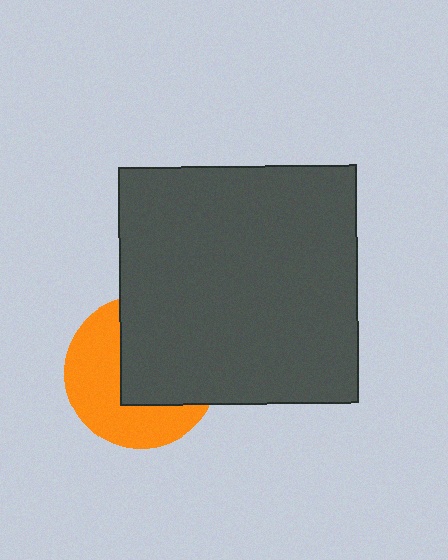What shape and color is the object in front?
The object in front is a dark gray square.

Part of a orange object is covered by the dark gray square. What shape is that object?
It is a circle.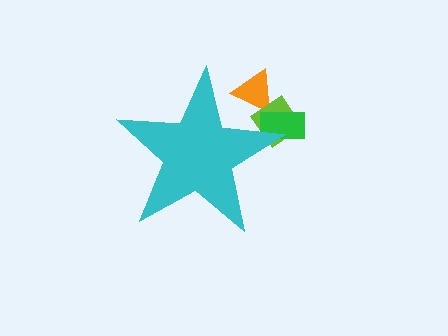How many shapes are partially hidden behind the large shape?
3 shapes are partially hidden.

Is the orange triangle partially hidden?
Yes, the orange triangle is partially hidden behind the cyan star.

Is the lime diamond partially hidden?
Yes, the lime diamond is partially hidden behind the cyan star.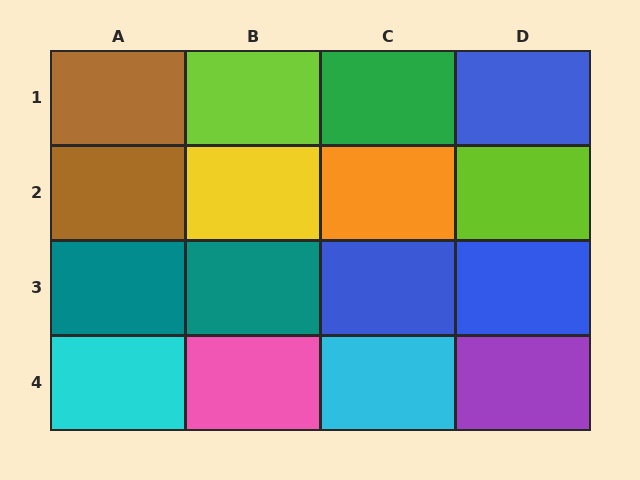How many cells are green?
1 cell is green.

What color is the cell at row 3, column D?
Blue.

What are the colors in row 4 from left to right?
Cyan, pink, cyan, purple.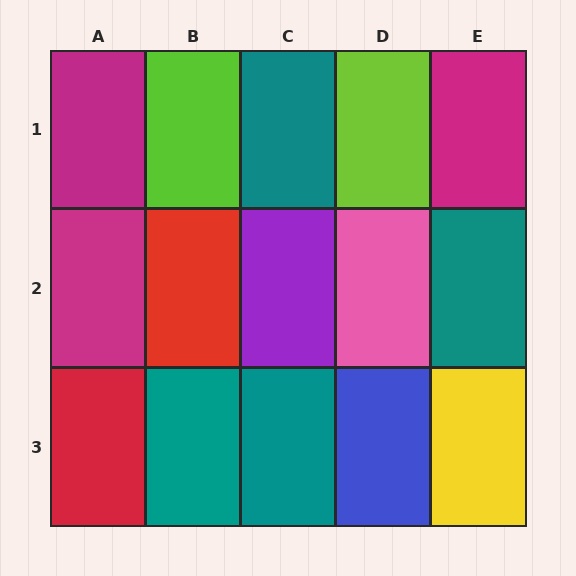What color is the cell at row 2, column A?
Magenta.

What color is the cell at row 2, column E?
Teal.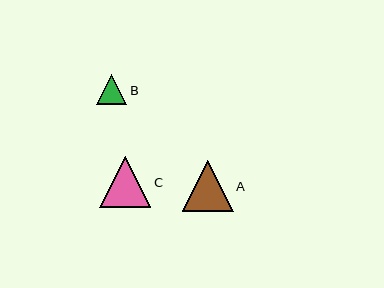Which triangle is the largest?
Triangle C is the largest with a size of approximately 51 pixels.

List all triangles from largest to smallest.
From largest to smallest: C, A, B.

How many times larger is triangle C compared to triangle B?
Triangle C is approximately 1.7 times the size of triangle B.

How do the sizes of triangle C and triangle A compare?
Triangle C and triangle A are approximately the same size.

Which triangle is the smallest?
Triangle B is the smallest with a size of approximately 30 pixels.